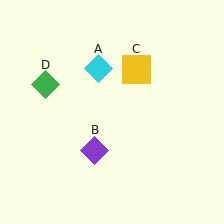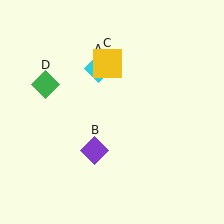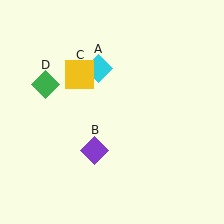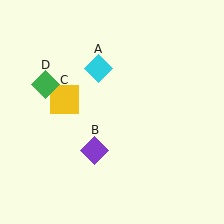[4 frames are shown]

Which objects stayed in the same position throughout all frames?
Cyan diamond (object A) and purple diamond (object B) and green diamond (object D) remained stationary.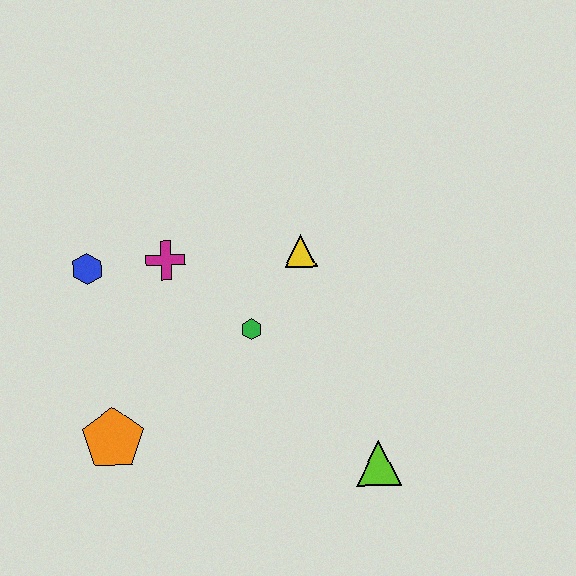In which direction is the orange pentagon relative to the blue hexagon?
The orange pentagon is below the blue hexagon.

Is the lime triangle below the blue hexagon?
Yes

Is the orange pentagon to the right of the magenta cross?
No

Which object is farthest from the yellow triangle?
The orange pentagon is farthest from the yellow triangle.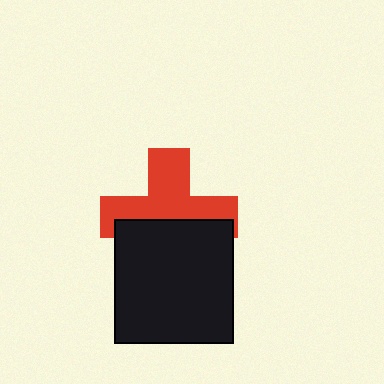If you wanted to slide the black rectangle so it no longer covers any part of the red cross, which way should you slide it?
Slide it down — that is the most direct way to separate the two shapes.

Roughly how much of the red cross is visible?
About half of it is visible (roughly 58%).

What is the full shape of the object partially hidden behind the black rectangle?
The partially hidden object is a red cross.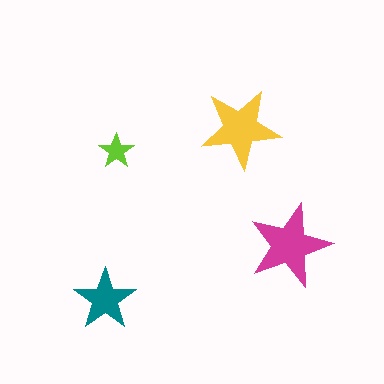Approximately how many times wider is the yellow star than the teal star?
About 1.5 times wider.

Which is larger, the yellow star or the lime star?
The yellow one.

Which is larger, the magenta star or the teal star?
The magenta one.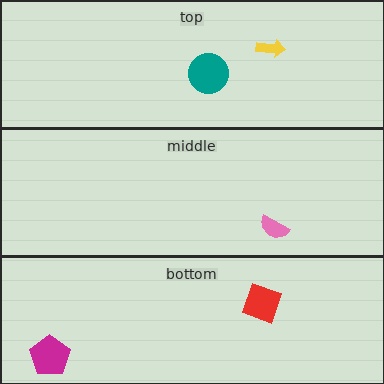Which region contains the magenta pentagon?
The bottom region.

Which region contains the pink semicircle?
The middle region.